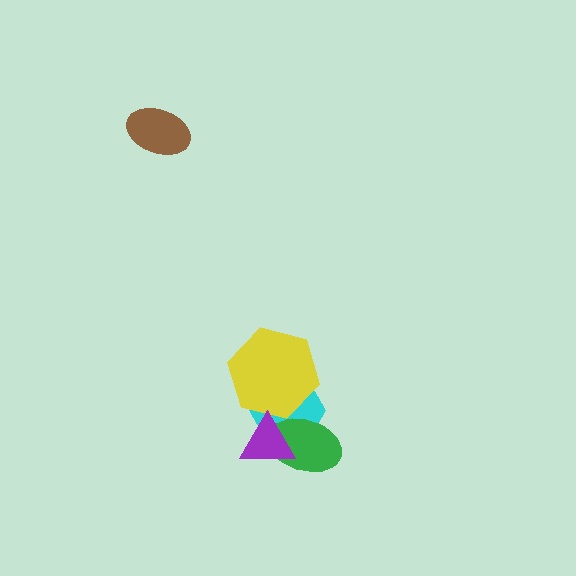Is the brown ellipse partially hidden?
No, no other shape covers it.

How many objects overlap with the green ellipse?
2 objects overlap with the green ellipse.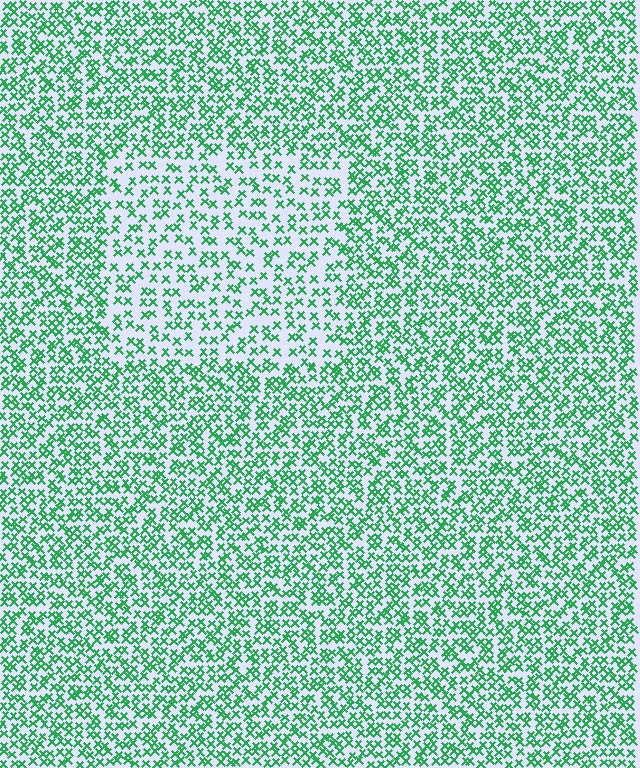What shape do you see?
I see a rectangle.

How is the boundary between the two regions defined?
The boundary is defined by a change in element density (approximately 1.7x ratio). All elements are the same color, size, and shape.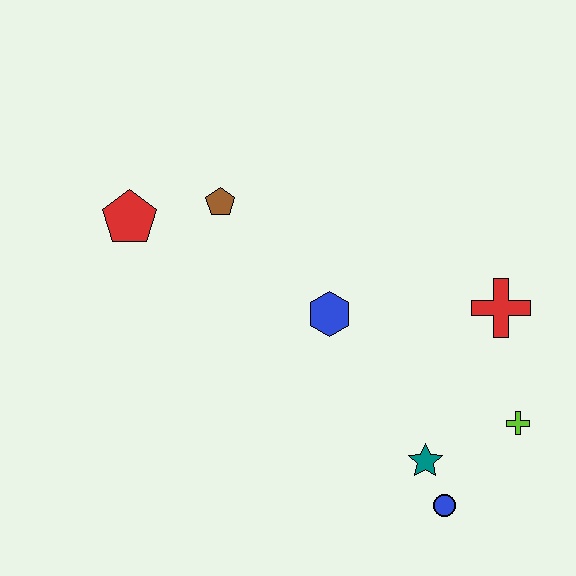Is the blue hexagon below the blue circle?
No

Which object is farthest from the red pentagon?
The lime cross is farthest from the red pentagon.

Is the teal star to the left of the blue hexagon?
No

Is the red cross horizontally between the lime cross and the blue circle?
Yes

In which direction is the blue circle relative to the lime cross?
The blue circle is below the lime cross.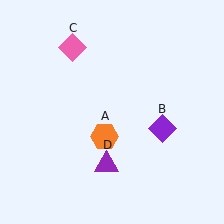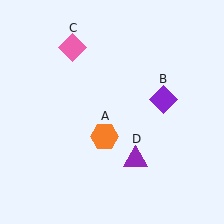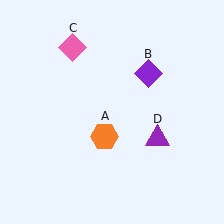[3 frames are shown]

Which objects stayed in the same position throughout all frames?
Orange hexagon (object A) and pink diamond (object C) remained stationary.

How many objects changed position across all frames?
2 objects changed position: purple diamond (object B), purple triangle (object D).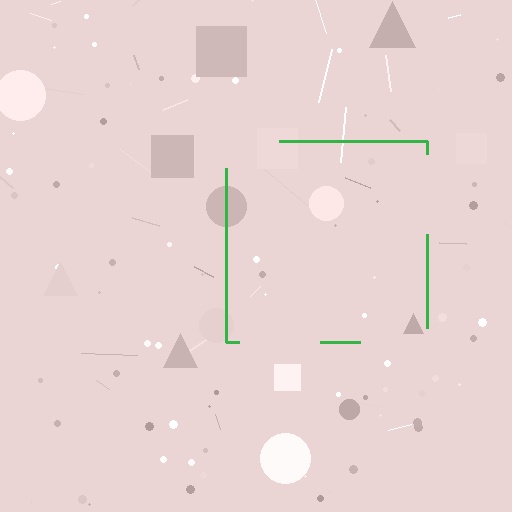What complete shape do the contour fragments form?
The contour fragments form a square.